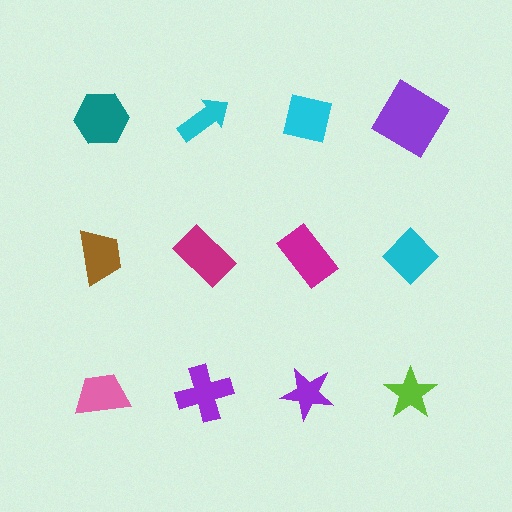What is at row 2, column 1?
A brown trapezoid.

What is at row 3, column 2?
A purple cross.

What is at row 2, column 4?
A cyan diamond.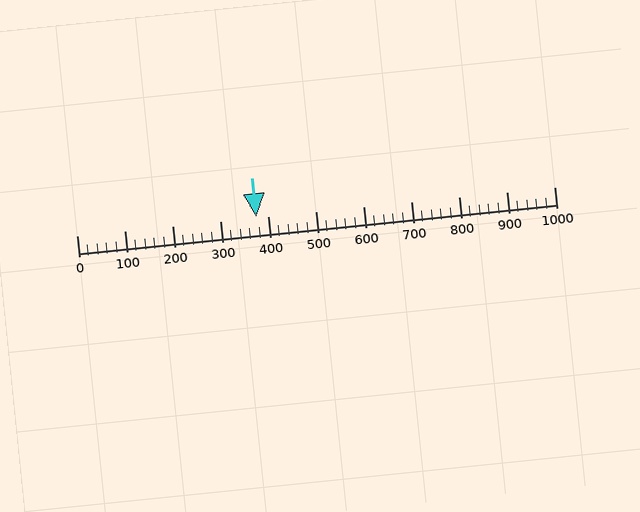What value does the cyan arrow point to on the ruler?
The cyan arrow points to approximately 376.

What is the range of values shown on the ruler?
The ruler shows values from 0 to 1000.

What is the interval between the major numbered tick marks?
The major tick marks are spaced 100 units apart.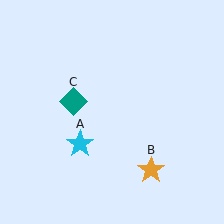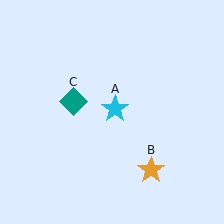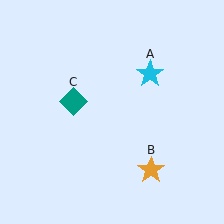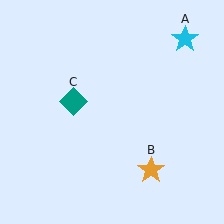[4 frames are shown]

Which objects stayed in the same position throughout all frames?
Orange star (object B) and teal diamond (object C) remained stationary.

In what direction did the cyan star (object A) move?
The cyan star (object A) moved up and to the right.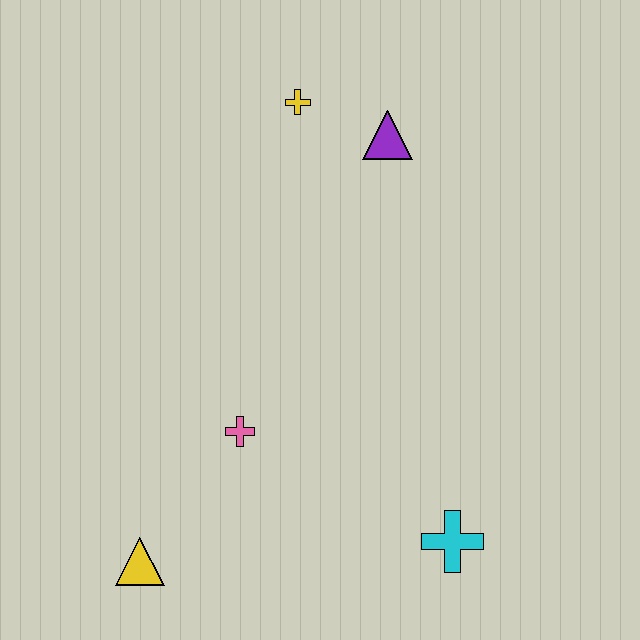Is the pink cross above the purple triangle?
No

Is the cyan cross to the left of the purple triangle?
No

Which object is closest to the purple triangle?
The yellow cross is closest to the purple triangle.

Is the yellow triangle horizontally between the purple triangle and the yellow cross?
No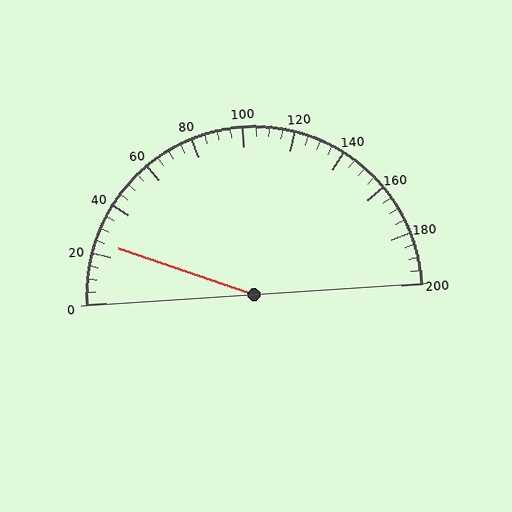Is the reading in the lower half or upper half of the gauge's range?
The reading is in the lower half of the range (0 to 200).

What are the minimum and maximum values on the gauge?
The gauge ranges from 0 to 200.